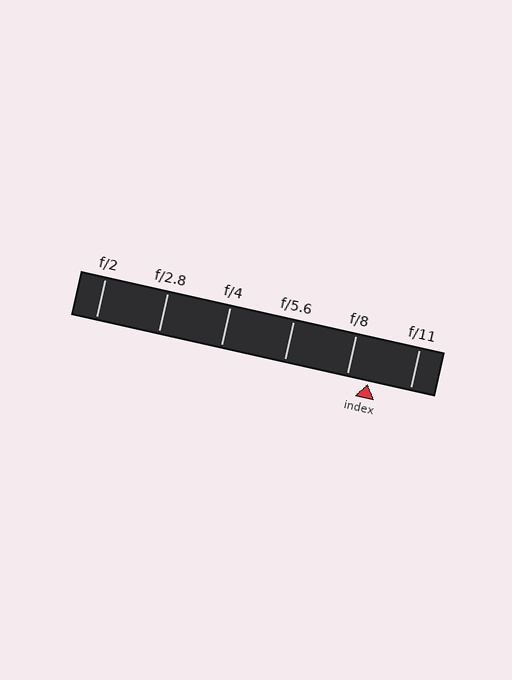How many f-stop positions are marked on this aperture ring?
There are 6 f-stop positions marked.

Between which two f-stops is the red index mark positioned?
The index mark is between f/8 and f/11.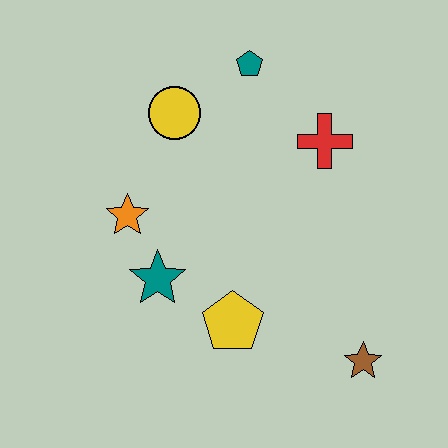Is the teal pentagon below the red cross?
No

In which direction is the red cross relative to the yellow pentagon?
The red cross is above the yellow pentagon.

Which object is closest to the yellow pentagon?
The teal star is closest to the yellow pentagon.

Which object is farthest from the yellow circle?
The brown star is farthest from the yellow circle.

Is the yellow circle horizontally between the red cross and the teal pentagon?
No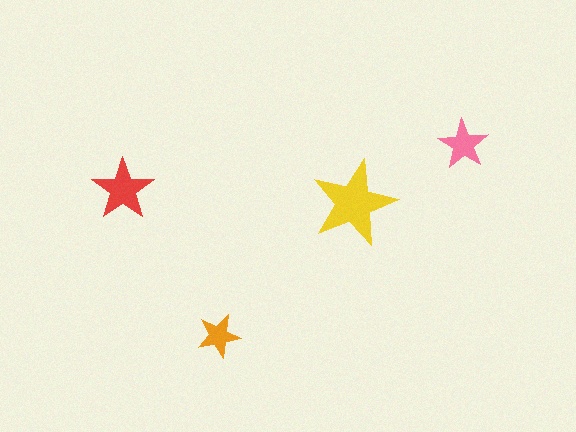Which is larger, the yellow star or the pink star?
The yellow one.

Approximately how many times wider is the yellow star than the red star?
About 1.5 times wider.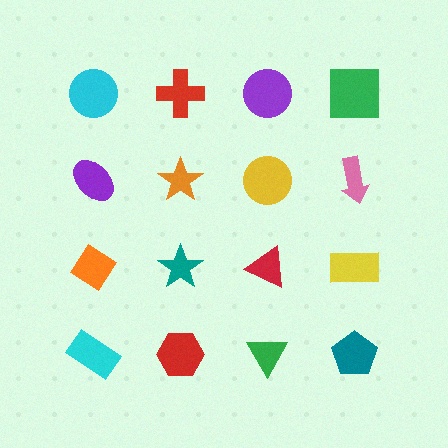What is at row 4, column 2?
A red hexagon.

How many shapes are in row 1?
4 shapes.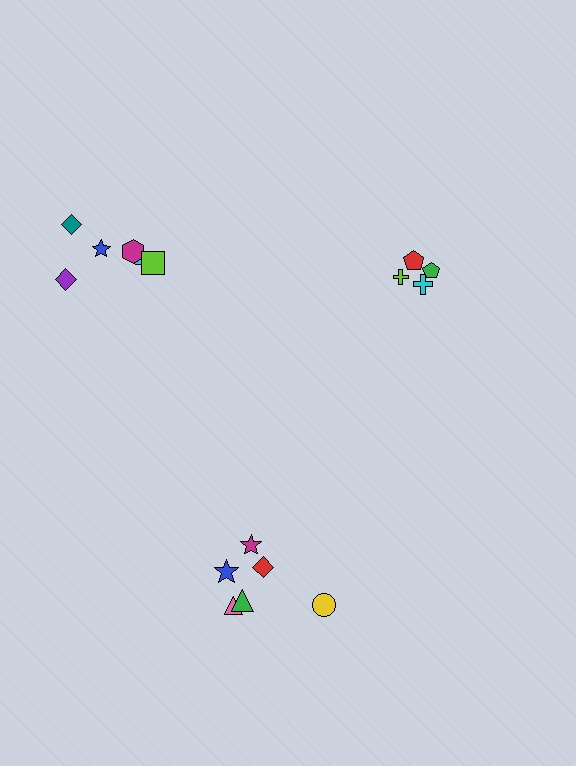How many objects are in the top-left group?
There are 6 objects.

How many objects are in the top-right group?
There are 4 objects.